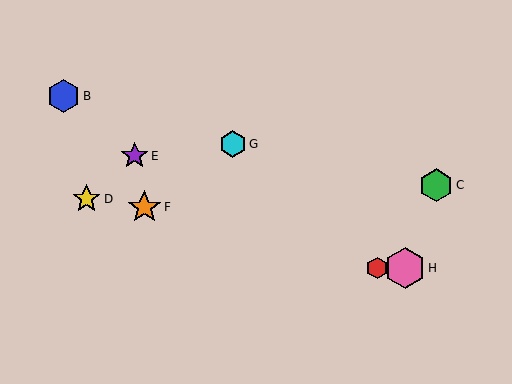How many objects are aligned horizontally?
2 objects (A, H) are aligned horizontally.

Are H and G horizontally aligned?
No, H is at y≈268 and G is at y≈144.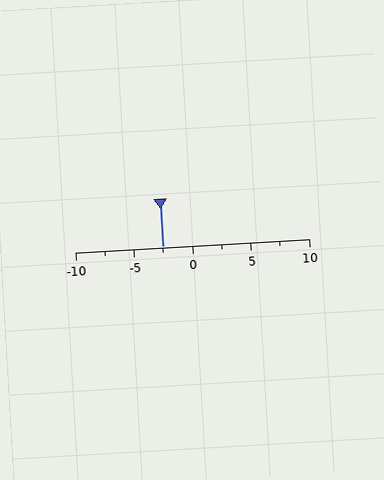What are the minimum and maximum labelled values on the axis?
The axis runs from -10 to 10.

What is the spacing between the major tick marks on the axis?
The major ticks are spaced 5 apart.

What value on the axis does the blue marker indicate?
The marker indicates approximately -2.5.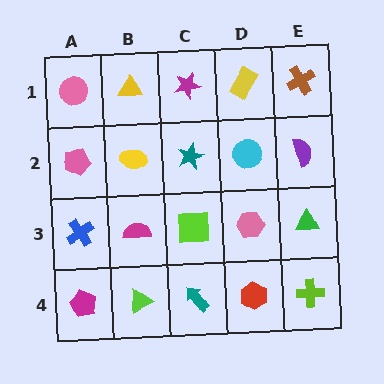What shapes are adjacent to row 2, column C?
A magenta star (row 1, column C), a lime square (row 3, column C), a yellow ellipse (row 2, column B), a cyan circle (row 2, column D).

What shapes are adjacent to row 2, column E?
A brown cross (row 1, column E), a green triangle (row 3, column E), a cyan circle (row 2, column D).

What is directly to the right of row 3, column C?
A pink hexagon.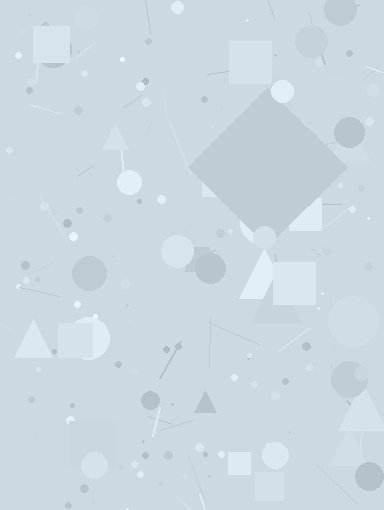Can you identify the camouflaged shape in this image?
The camouflaged shape is a diamond.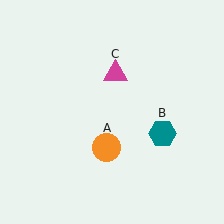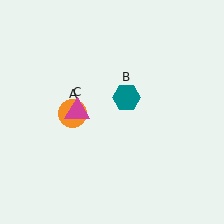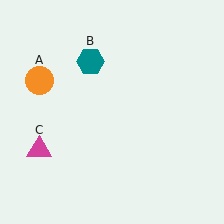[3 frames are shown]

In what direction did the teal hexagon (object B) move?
The teal hexagon (object B) moved up and to the left.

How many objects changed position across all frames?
3 objects changed position: orange circle (object A), teal hexagon (object B), magenta triangle (object C).